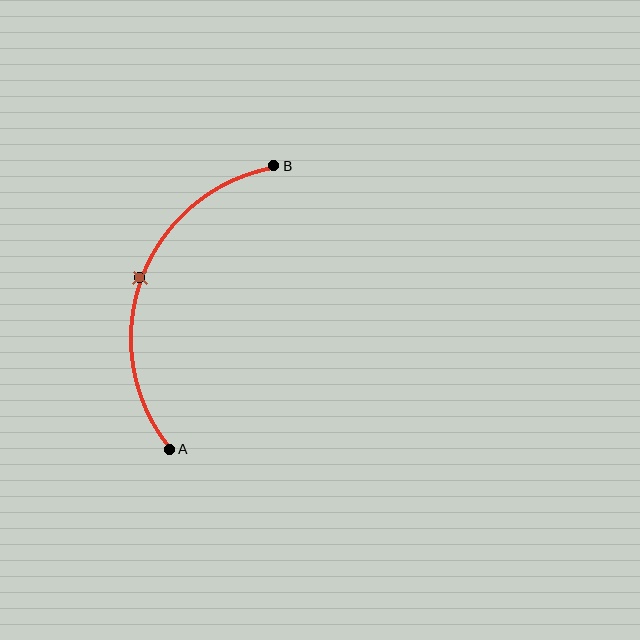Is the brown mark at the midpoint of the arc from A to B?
Yes. The brown mark lies on the arc at equal arc-length from both A and B — it is the arc midpoint.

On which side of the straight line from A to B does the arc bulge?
The arc bulges to the left of the straight line connecting A and B.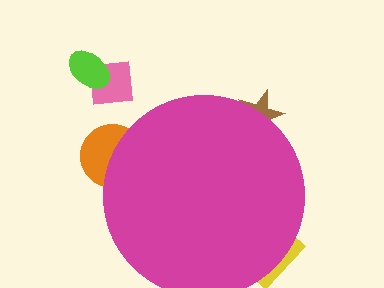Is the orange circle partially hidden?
Yes, the orange circle is partially hidden behind the magenta circle.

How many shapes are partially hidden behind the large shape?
3 shapes are partially hidden.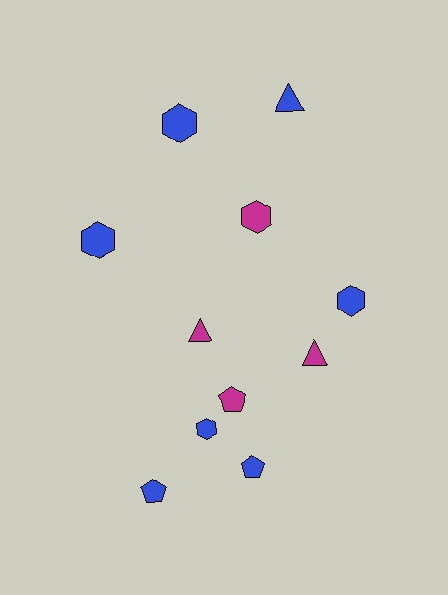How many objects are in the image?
There are 11 objects.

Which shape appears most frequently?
Hexagon, with 5 objects.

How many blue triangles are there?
There is 1 blue triangle.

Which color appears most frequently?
Blue, with 7 objects.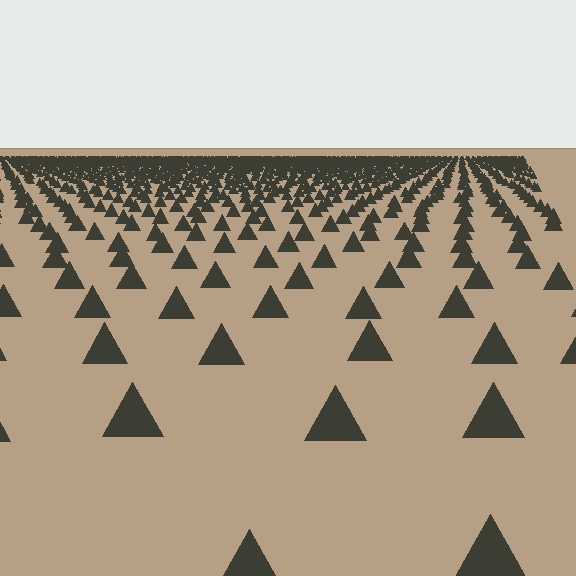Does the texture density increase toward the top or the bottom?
Density increases toward the top.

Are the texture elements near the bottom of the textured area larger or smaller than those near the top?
Larger. Near the bottom, elements are closer to the viewer and appear at a bigger on-screen size.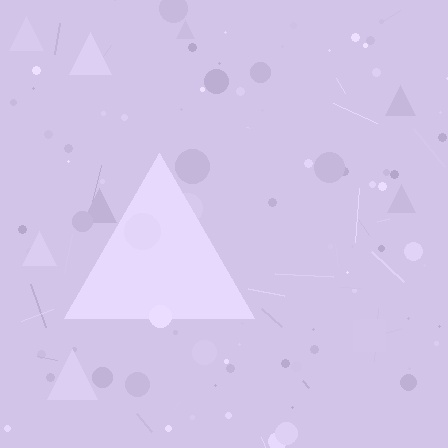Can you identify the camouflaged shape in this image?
The camouflaged shape is a triangle.